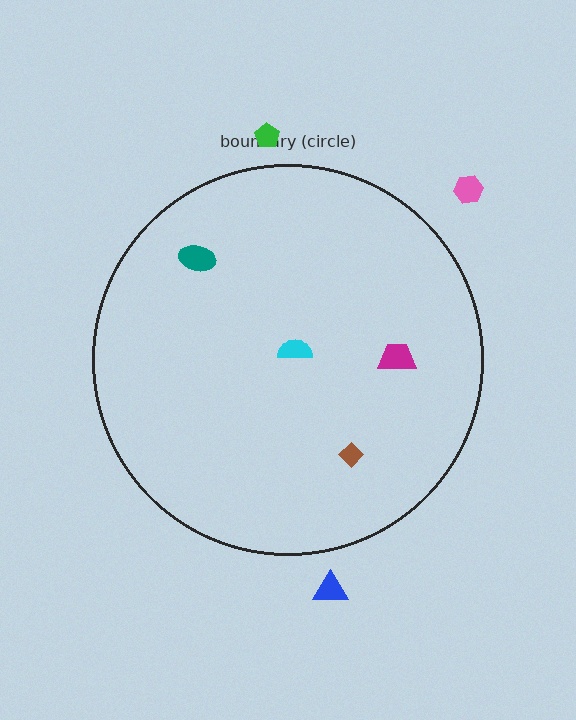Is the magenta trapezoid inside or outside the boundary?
Inside.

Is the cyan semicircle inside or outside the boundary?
Inside.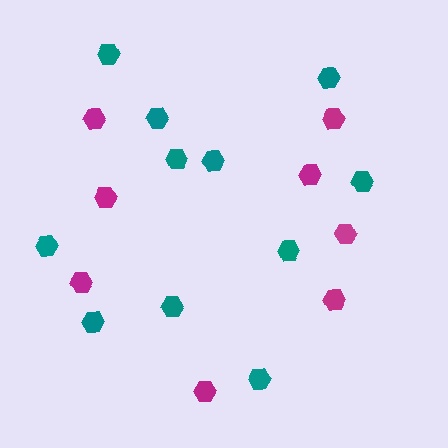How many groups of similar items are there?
There are 2 groups: one group of magenta hexagons (8) and one group of teal hexagons (11).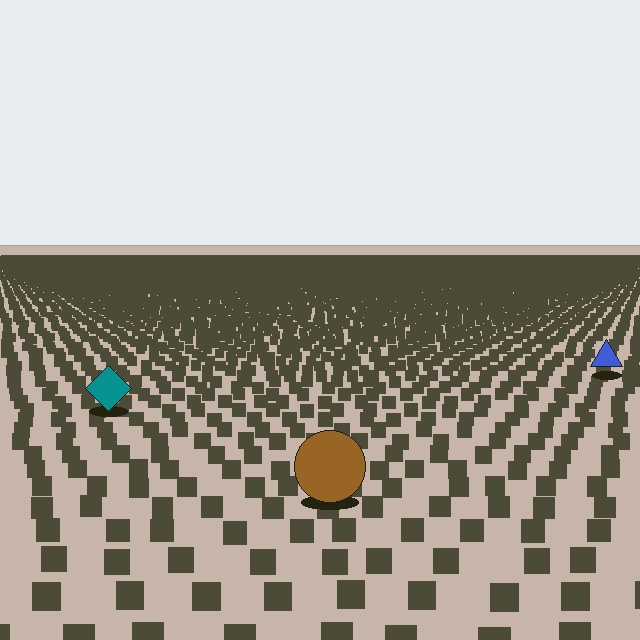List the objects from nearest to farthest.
From nearest to farthest: the brown circle, the teal diamond, the blue triangle.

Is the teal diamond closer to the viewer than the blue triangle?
Yes. The teal diamond is closer — you can tell from the texture gradient: the ground texture is coarser near it.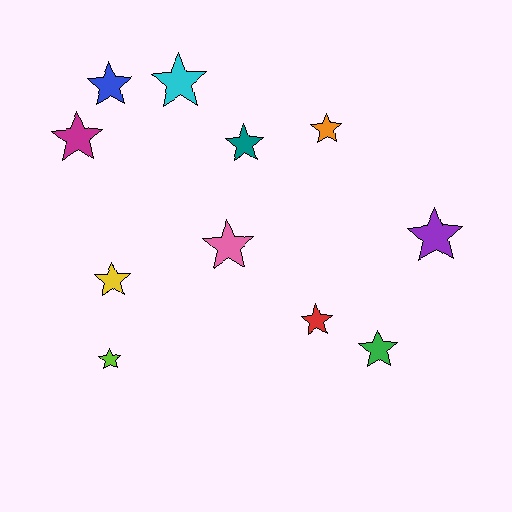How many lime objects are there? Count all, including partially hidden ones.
There is 1 lime object.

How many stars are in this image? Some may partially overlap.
There are 11 stars.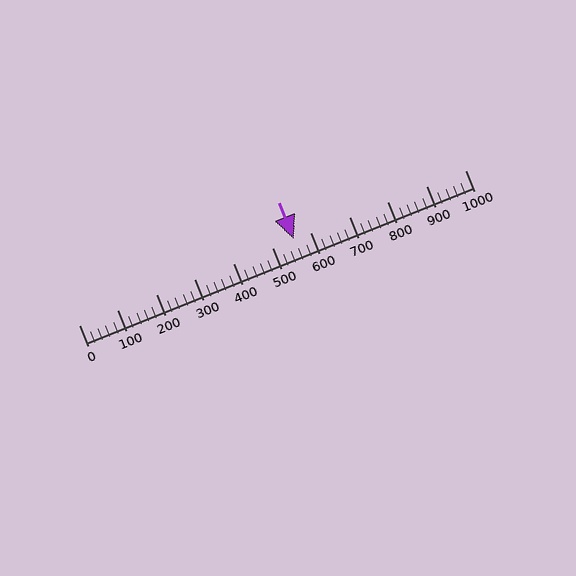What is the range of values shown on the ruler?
The ruler shows values from 0 to 1000.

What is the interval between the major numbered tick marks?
The major tick marks are spaced 100 units apart.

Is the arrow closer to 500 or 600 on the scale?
The arrow is closer to 600.